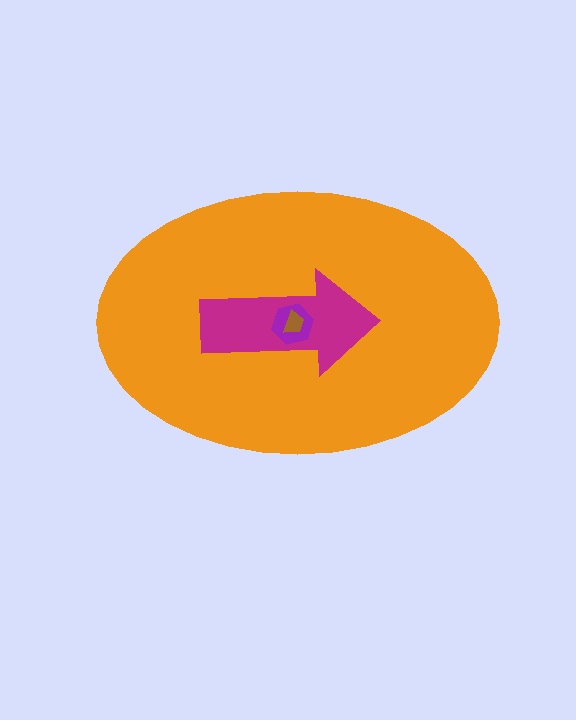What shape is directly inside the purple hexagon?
The brown trapezoid.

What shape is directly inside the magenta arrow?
The purple hexagon.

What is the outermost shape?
The orange ellipse.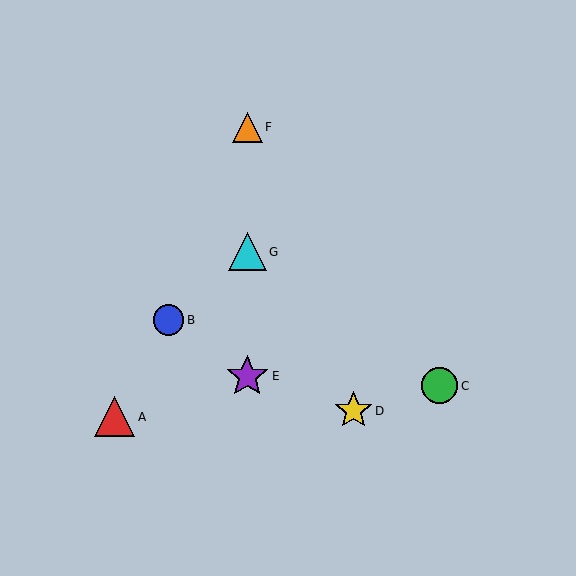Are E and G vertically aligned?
Yes, both are at x≈247.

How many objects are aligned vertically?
3 objects (E, F, G) are aligned vertically.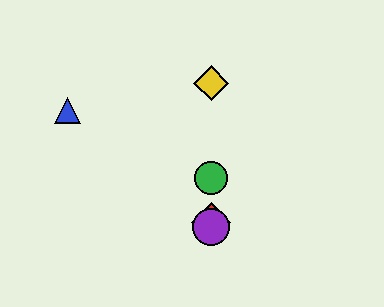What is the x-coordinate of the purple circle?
The purple circle is at x≈211.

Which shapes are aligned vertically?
The red diamond, the green circle, the yellow diamond, the purple circle are aligned vertically.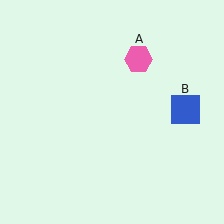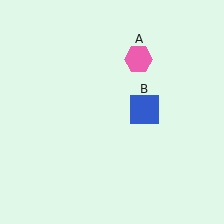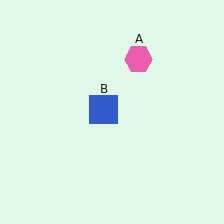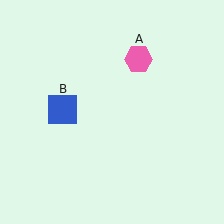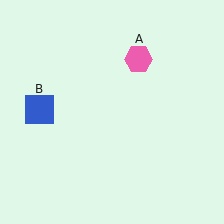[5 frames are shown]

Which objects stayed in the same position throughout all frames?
Pink hexagon (object A) remained stationary.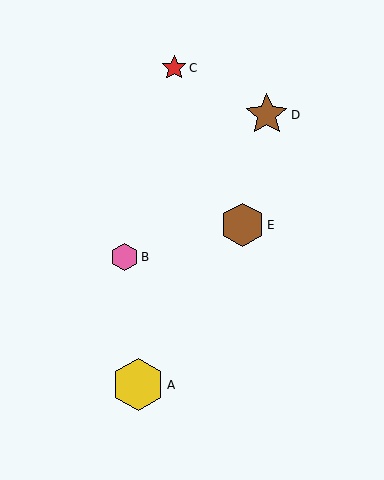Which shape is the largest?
The yellow hexagon (labeled A) is the largest.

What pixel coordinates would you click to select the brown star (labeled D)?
Click at (267, 115) to select the brown star D.